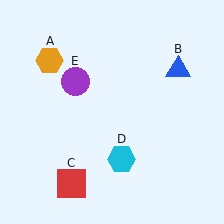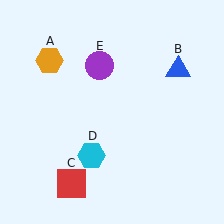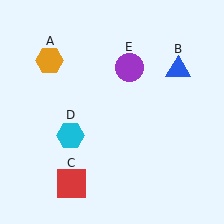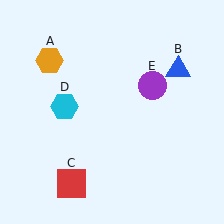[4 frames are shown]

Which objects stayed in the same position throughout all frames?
Orange hexagon (object A) and blue triangle (object B) and red square (object C) remained stationary.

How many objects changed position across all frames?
2 objects changed position: cyan hexagon (object D), purple circle (object E).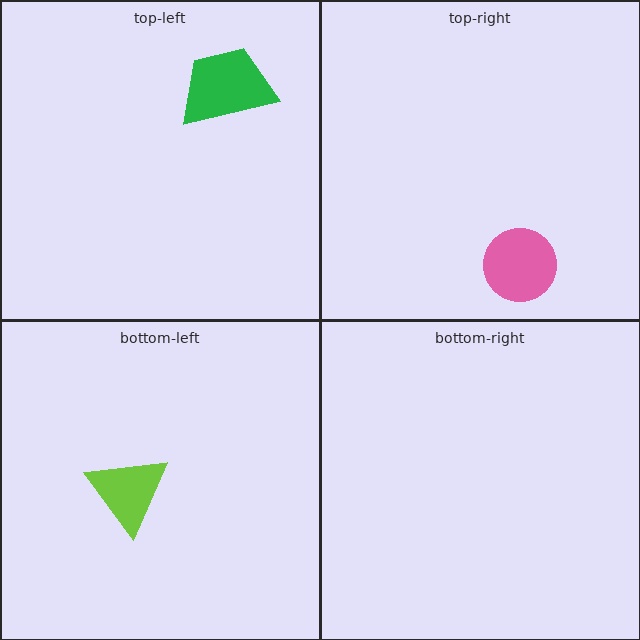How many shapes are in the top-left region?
1.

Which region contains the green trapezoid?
The top-left region.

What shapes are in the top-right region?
The pink circle.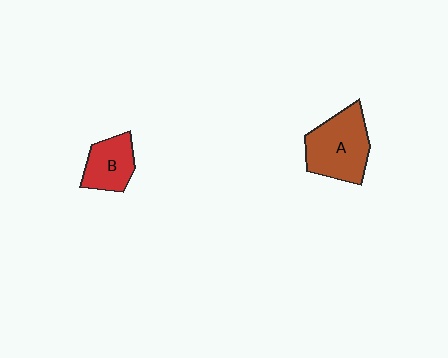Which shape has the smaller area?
Shape B (red).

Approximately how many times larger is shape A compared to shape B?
Approximately 1.6 times.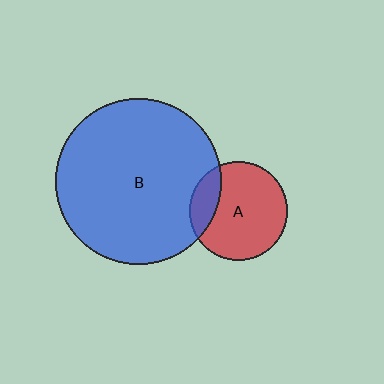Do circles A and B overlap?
Yes.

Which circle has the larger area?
Circle B (blue).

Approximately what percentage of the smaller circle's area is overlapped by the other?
Approximately 20%.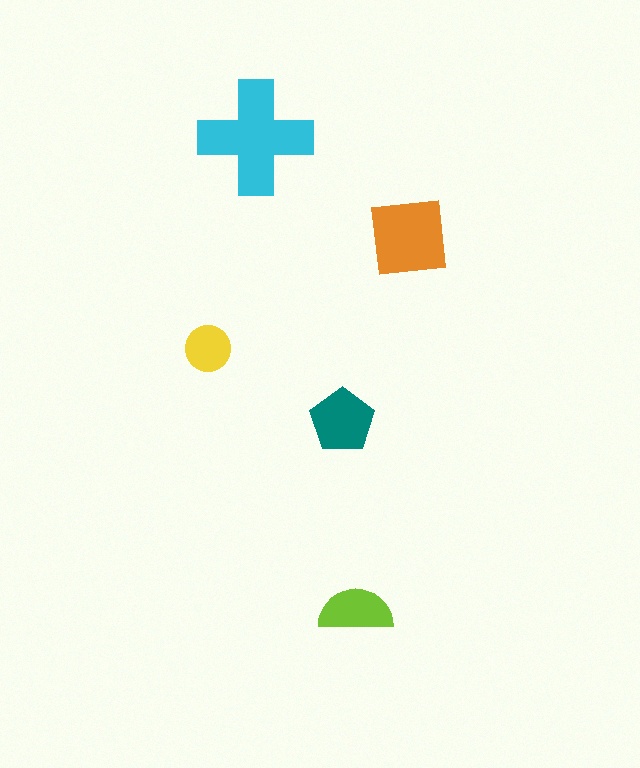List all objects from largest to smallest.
The cyan cross, the orange square, the teal pentagon, the lime semicircle, the yellow circle.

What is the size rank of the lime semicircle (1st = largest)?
4th.